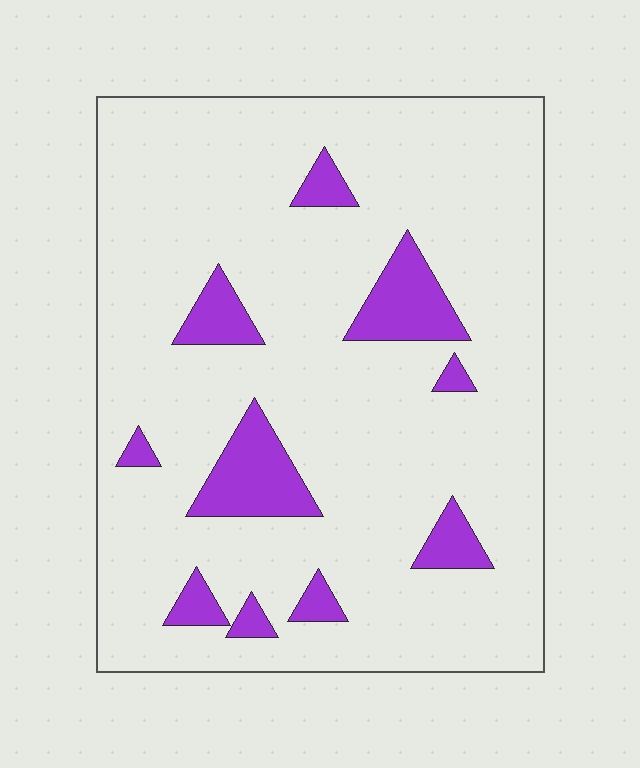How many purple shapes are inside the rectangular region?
10.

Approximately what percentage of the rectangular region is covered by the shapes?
Approximately 10%.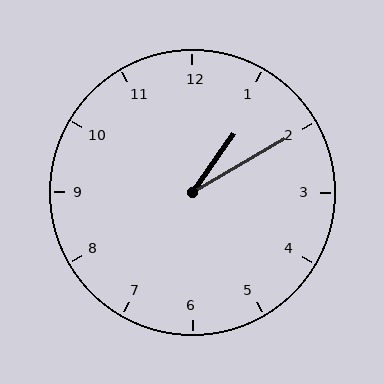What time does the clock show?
1:10.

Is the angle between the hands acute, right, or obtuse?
It is acute.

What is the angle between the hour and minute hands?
Approximately 25 degrees.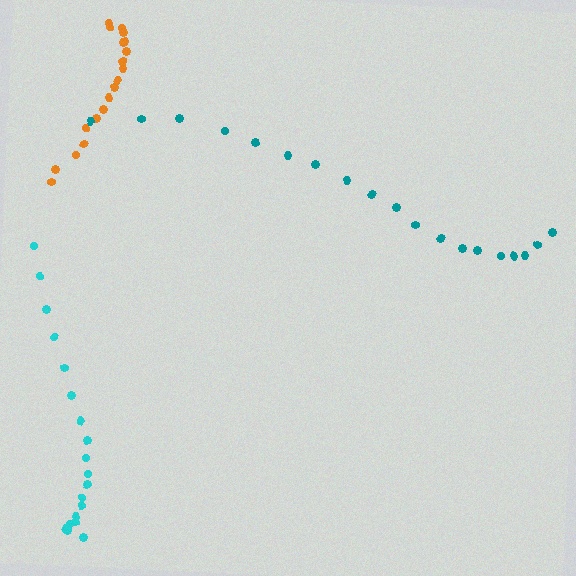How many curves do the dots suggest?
There are 3 distinct paths.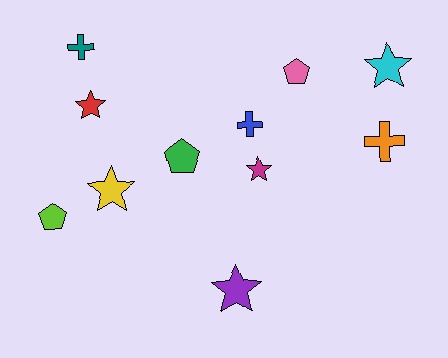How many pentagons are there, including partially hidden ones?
There are 3 pentagons.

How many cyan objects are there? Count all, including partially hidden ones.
There is 1 cyan object.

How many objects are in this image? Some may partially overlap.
There are 11 objects.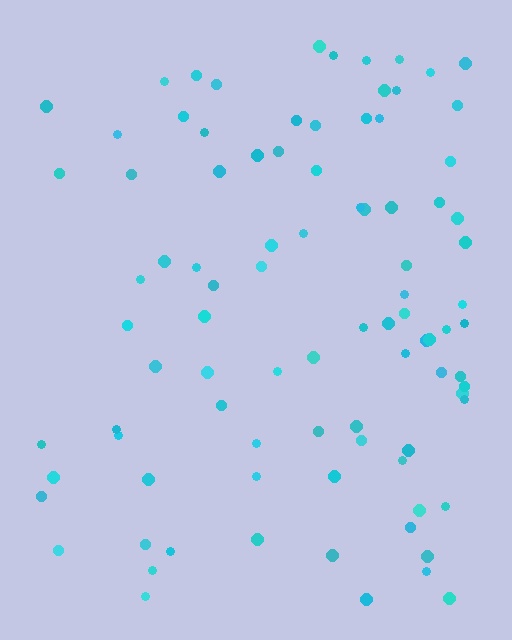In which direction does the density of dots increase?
From left to right, with the right side densest.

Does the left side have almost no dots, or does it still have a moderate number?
Still a moderate number, just noticeably fewer than the right.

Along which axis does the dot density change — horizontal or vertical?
Horizontal.